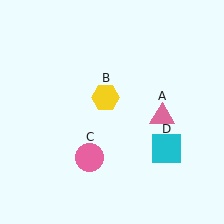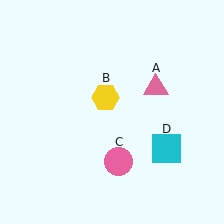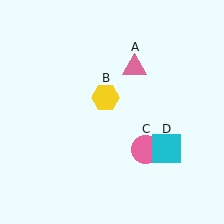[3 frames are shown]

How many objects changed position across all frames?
2 objects changed position: pink triangle (object A), pink circle (object C).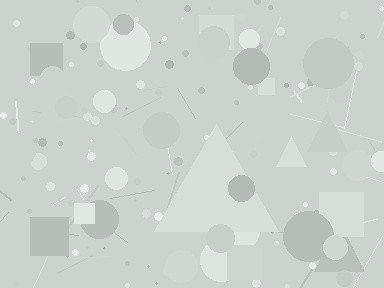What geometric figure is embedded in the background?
A triangle is embedded in the background.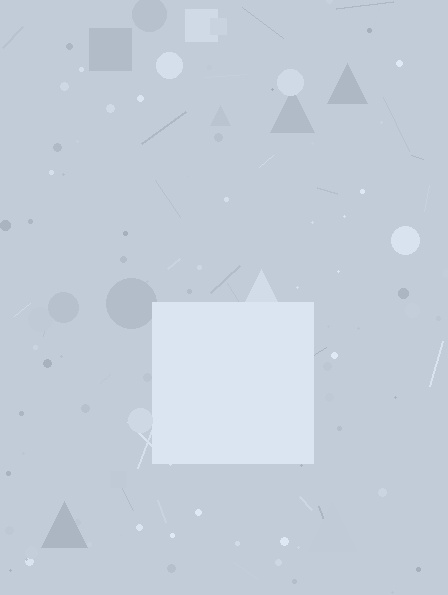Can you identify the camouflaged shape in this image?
The camouflaged shape is a square.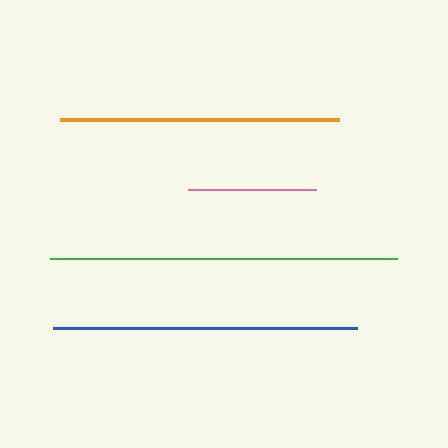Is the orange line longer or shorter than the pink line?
The orange line is longer than the pink line.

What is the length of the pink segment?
The pink segment is approximately 128 pixels long.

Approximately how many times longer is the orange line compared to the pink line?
The orange line is approximately 2.2 times the length of the pink line.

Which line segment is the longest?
The green line is the longest at approximately 348 pixels.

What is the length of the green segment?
The green segment is approximately 348 pixels long.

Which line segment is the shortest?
The pink line is the shortest at approximately 128 pixels.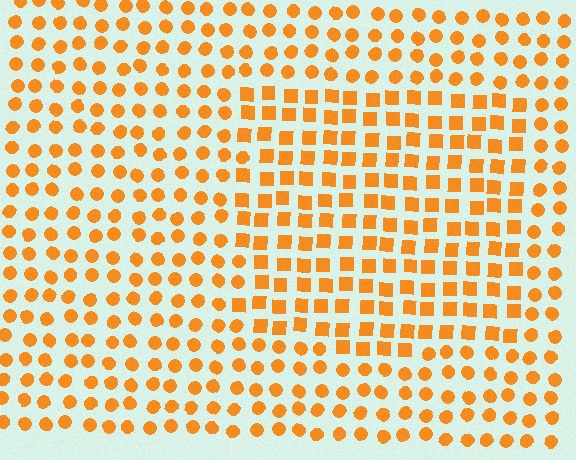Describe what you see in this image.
The image is filled with small orange elements arranged in a uniform grid. A rectangle-shaped region contains squares, while the surrounding area contains circles. The boundary is defined purely by the change in element shape.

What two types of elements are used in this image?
The image uses squares inside the rectangle region and circles outside it.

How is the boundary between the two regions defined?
The boundary is defined by a change in element shape: squares inside vs. circles outside. All elements share the same color and spacing.